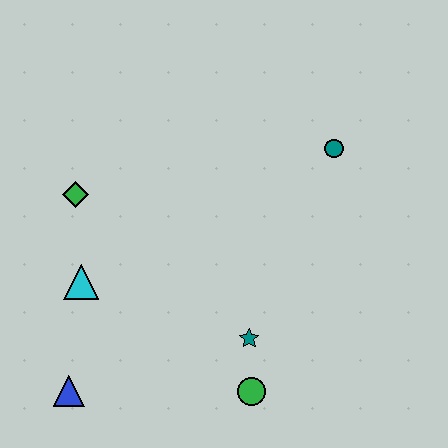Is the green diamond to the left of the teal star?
Yes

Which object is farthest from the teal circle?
The blue triangle is farthest from the teal circle.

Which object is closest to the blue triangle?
The cyan triangle is closest to the blue triangle.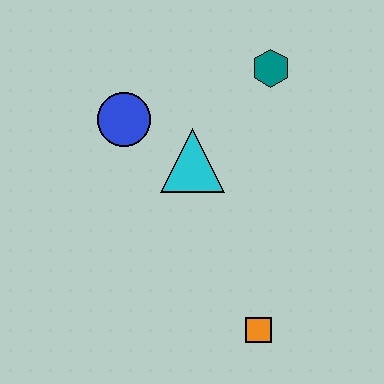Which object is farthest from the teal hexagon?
The orange square is farthest from the teal hexagon.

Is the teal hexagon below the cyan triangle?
No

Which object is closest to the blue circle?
The cyan triangle is closest to the blue circle.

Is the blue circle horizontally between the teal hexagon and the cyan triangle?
No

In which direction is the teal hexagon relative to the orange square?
The teal hexagon is above the orange square.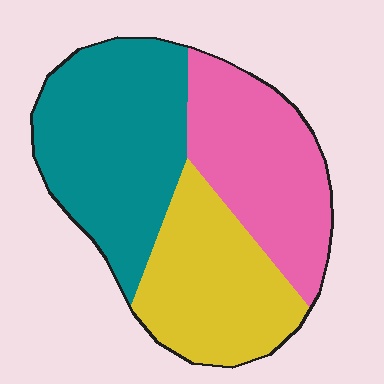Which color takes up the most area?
Teal, at roughly 40%.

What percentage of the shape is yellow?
Yellow takes up about one third (1/3) of the shape.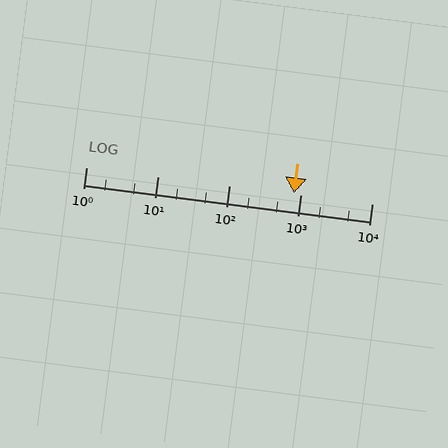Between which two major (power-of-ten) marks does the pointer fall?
The pointer is between 100 and 1000.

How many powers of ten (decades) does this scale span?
The scale spans 4 decades, from 1 to 10000.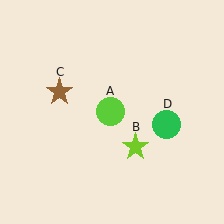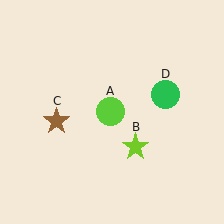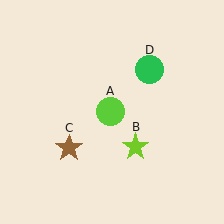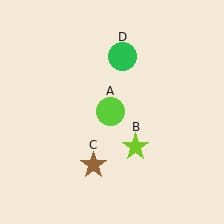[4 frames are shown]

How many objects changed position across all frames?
2 objects changed position: brown star (object C), green circle (object D).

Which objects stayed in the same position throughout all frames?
Lime circle (object A) and lime star (object B) remained stationary.